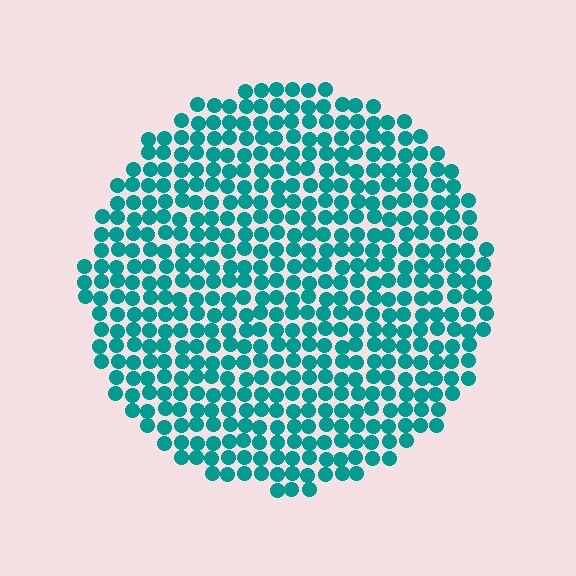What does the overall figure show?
The overall figure shows a circle.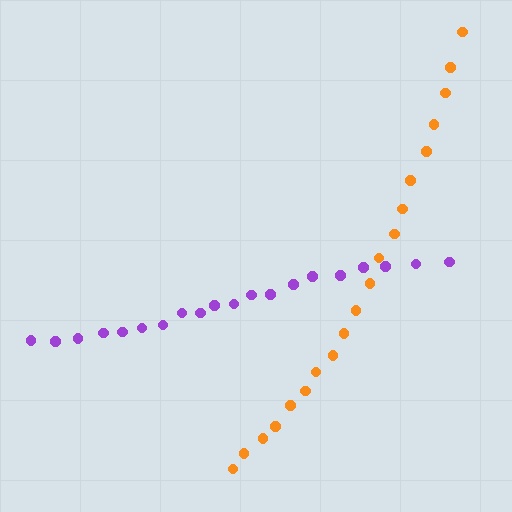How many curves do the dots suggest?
There are 2 distinct paths.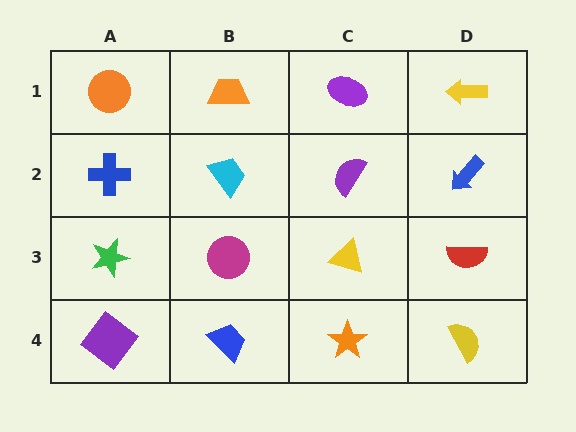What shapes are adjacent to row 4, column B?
A magenta circle (row 3, column B), a purple diamond (row 4, column A), an orange star (row 4, column C).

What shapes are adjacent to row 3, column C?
A purple semicircle (row 2, column C), an orange star (row 4, column C), a magenta circle (row 3, column B), a red semicircle (row 3, column D).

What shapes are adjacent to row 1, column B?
A cyan trapezoid (row 2, column B), an orange circle (row 1, column A), a purple ellipse (row 1, column C).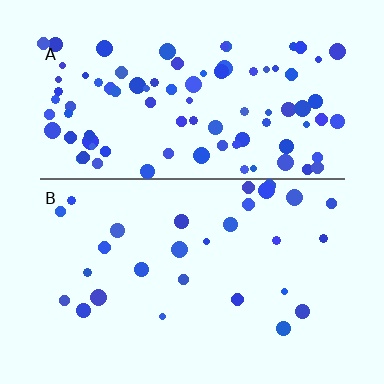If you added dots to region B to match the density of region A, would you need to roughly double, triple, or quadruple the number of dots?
Approximately triple.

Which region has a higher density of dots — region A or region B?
A (the top).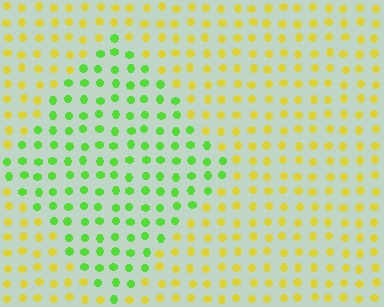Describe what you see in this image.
The image is filled with small yellow elements in a uniform arrangement. A diamond-shaped region is visible where the elements are tinted to a slightly different hue, forming a subtle color boundary.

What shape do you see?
I see a diamond.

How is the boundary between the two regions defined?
The boundary is defined purely by a slight shift in hue (about 52 degrees). Spacing, size, and orientation are identical on both sides.